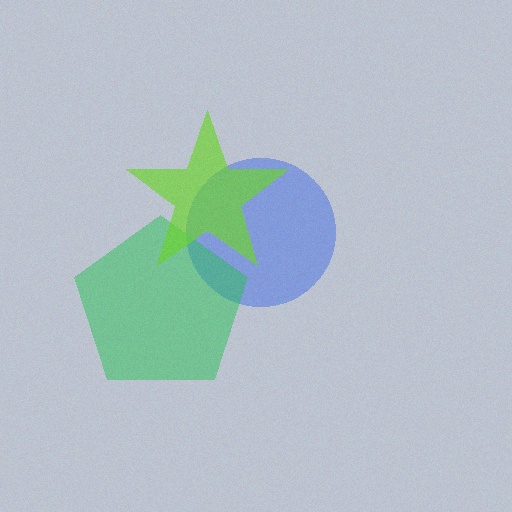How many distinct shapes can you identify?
There are 3 distinct shapes: a blue circle, a green pentagon, a lime star.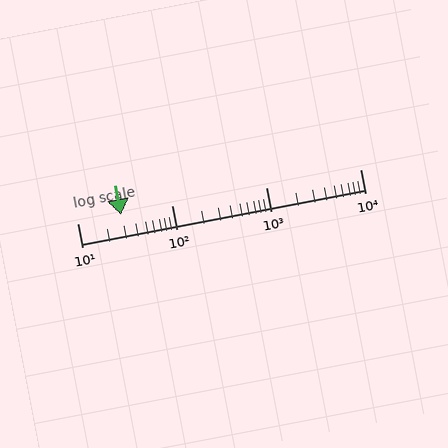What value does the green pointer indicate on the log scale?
The pointer indicates approximately 29.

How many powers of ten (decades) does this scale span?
The scale spans 3 decades, from 10 to 10000.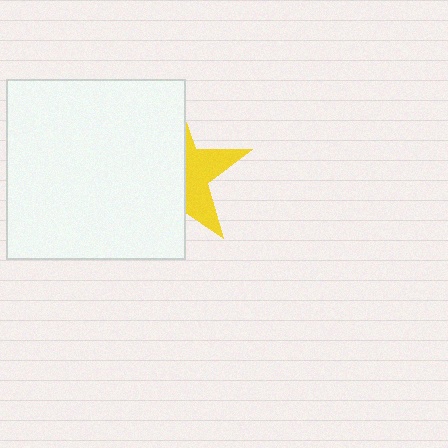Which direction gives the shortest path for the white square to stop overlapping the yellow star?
Moving left gives the shortest separation.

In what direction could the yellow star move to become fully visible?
The yellow star could move right. That would shift it out from behind the white square entirely.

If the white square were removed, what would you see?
You would see the complete yellow star.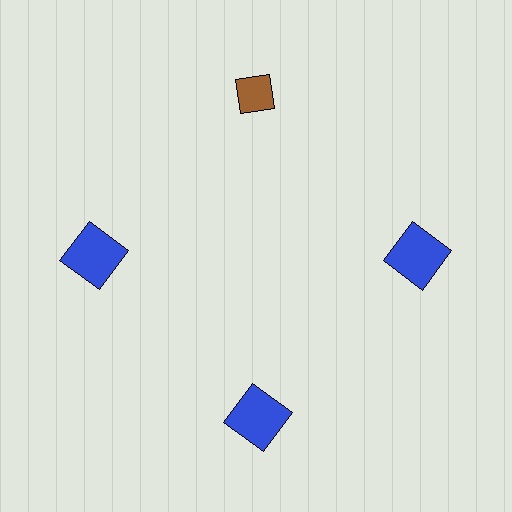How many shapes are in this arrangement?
There are 4 shapes arranged in a ring pattern.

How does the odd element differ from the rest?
It differs in both color (brown instead of blue) and shape (diamond instead of square).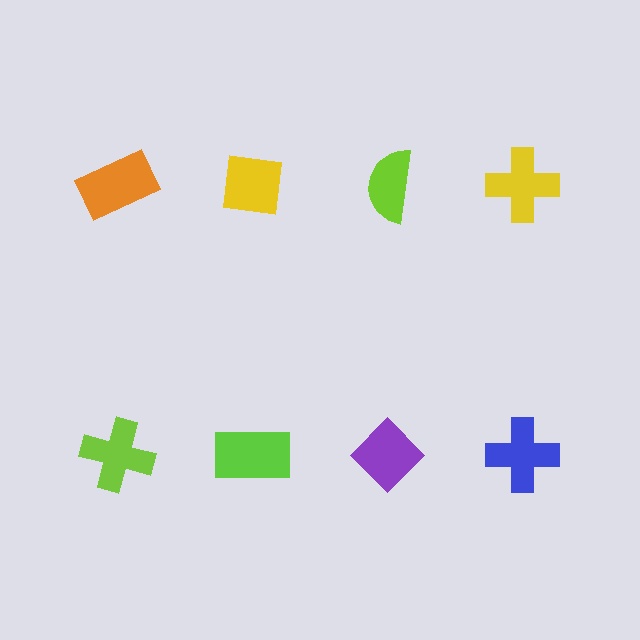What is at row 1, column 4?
A yellow cross.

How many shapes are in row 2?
4 shapes.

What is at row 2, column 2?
A lime rectangle.